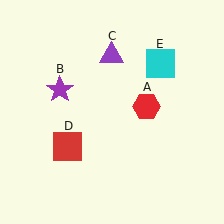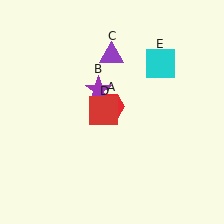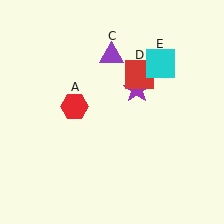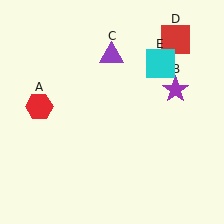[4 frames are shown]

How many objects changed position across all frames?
3 objects changed position: red hexagon (object A), purple star (object B), red square (object D).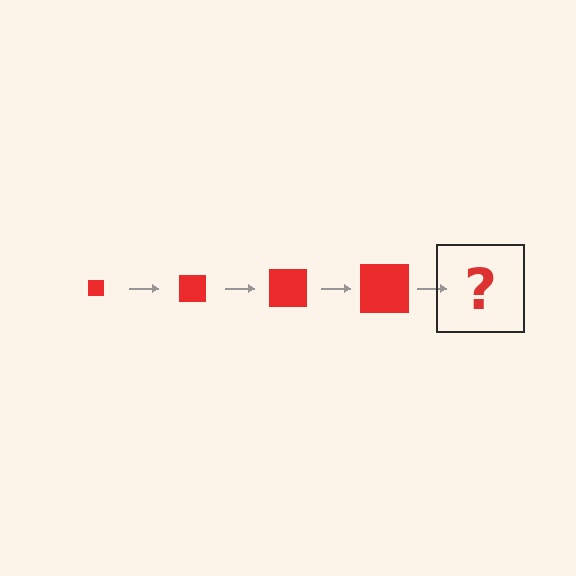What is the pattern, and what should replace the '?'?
The pattern is that the square gets progressively larger each step. The '?' should be a red square, larger than the previous one.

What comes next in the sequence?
The next element should be a red square, larger than the previous one.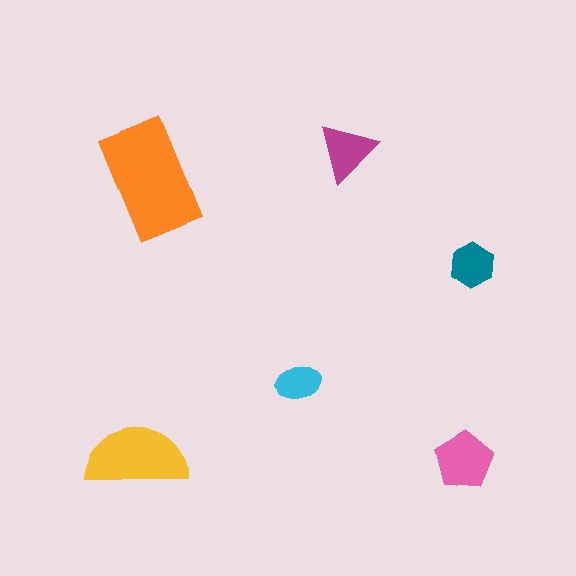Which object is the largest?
The orange rectangle.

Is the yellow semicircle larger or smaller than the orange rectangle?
Smaller.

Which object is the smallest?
The cyan ellipse.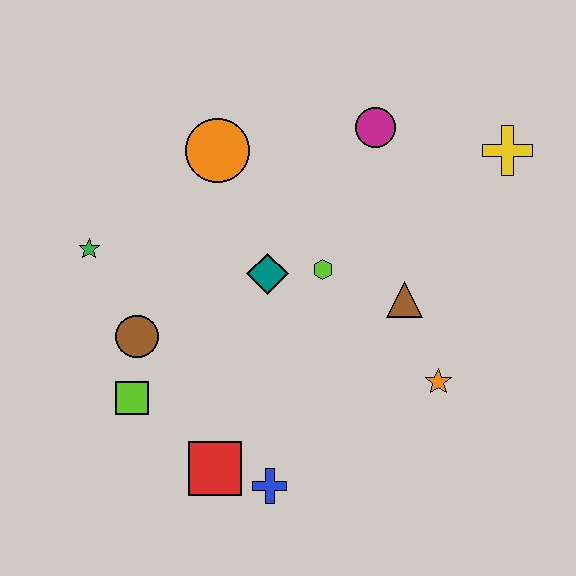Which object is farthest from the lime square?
The yellow cross is farthest from the lime square.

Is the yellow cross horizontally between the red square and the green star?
No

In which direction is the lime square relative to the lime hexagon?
The lime square is to the left of the lime hexagon.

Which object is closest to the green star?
The brown circle is closest to the green star.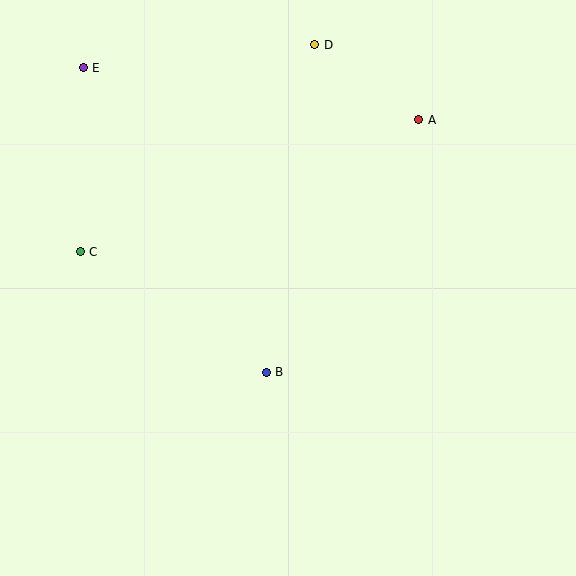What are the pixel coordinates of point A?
Point A is at (419, 120).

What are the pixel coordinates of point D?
Point D is at (315, 45).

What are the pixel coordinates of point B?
Point B is at (266, 372).